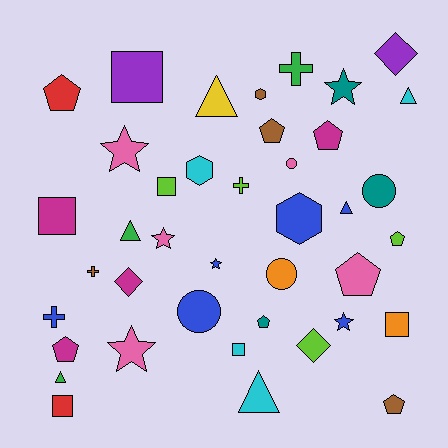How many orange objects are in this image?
There are 2 orange objects.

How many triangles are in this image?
There are 6 triangles.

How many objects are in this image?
There are 40 objects.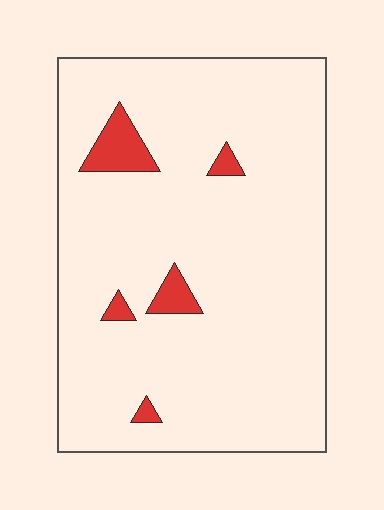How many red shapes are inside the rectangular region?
5.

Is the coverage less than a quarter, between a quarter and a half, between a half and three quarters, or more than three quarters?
Less than a quarter.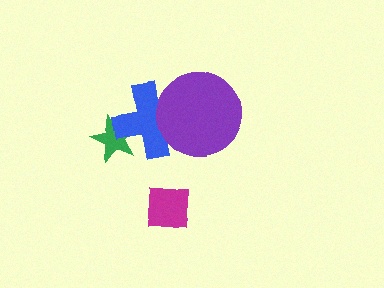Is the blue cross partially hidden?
Yes, it is partially covered by another shape.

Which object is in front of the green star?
The blue cross is in front of the green star.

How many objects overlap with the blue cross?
2 objects overlap with the blue cross.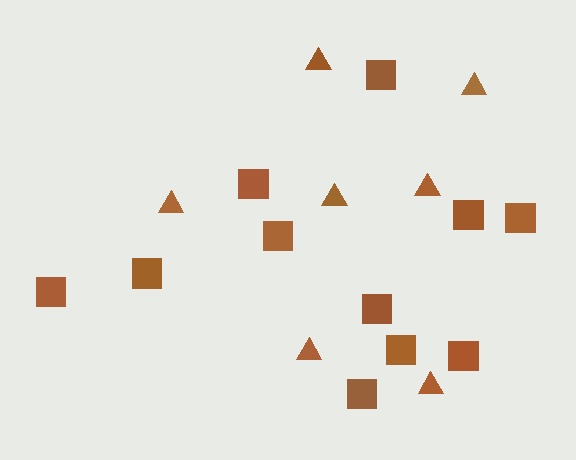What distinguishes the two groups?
There are 2 groups: one group of squares (11) and one group of triangles (7).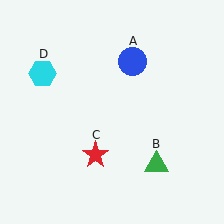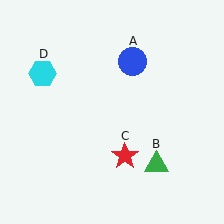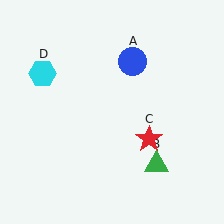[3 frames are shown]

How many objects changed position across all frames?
1 object changed position: red star (object C).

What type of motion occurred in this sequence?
The red star (object C) rotated counterclockwise around the center of the scene.